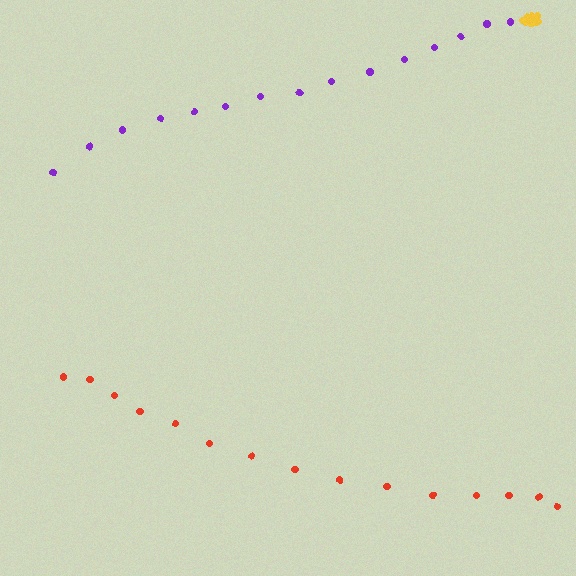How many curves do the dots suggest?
There are 3 distinct paths.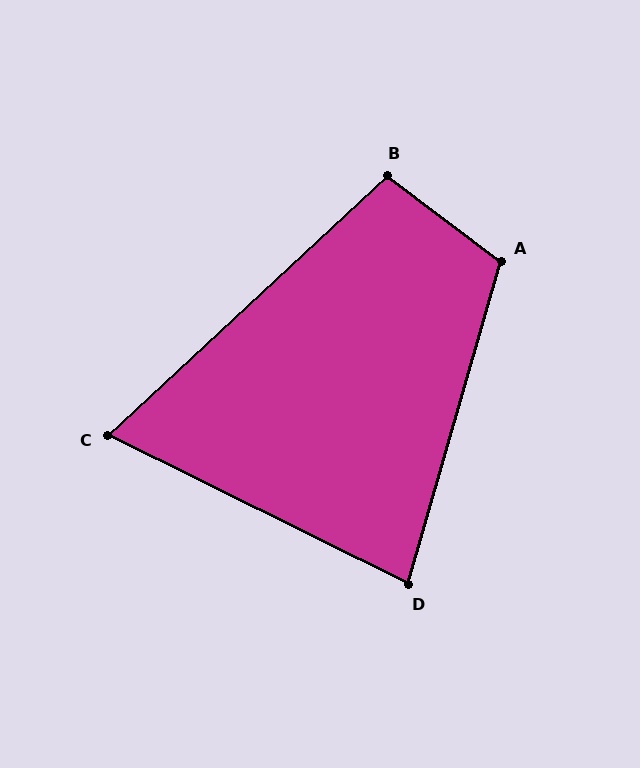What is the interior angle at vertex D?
Approximately 80 degrees (acute).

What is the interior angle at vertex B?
Approximately 100 degrees (obtuse).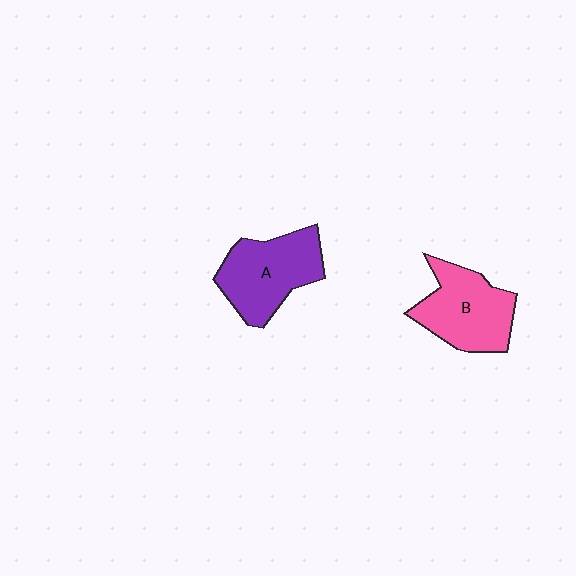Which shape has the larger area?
Shape A (purple).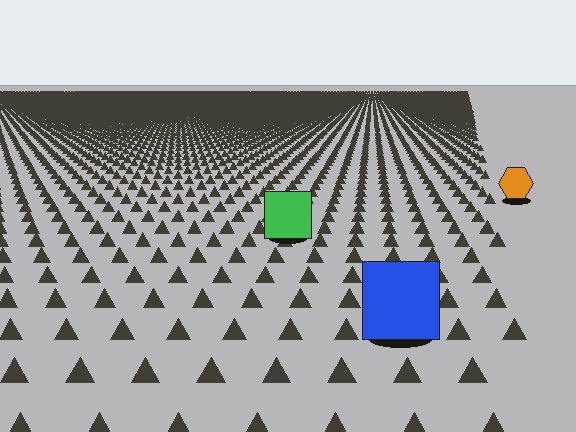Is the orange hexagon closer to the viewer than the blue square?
No. The blue square is closer — you can tell from the texture gradient: the ground texture is coarser near it.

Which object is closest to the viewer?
The blue square is closest. The texture marks near it are larger and more spread out.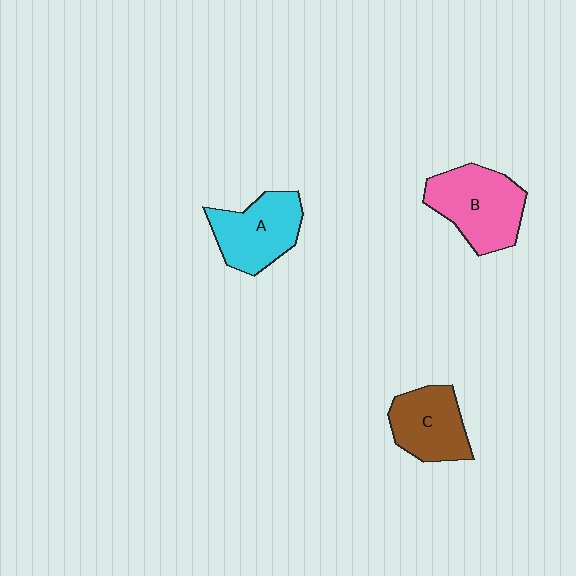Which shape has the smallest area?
Shape C (brown).